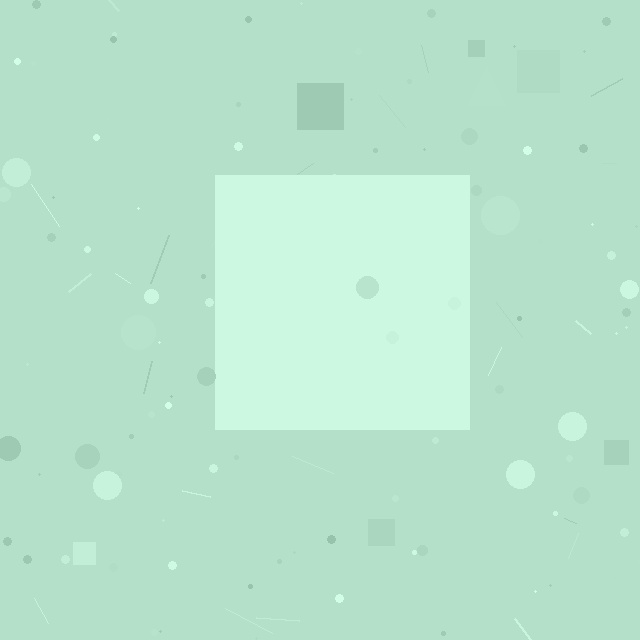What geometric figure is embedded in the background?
A square is embedded in the background.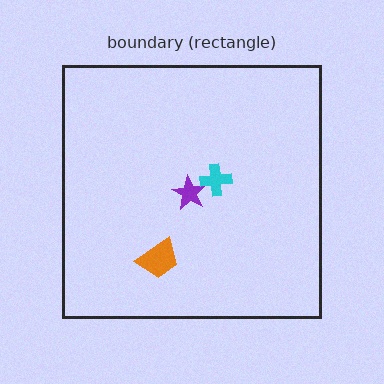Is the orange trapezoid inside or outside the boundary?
Inside.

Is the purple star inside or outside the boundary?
Inside.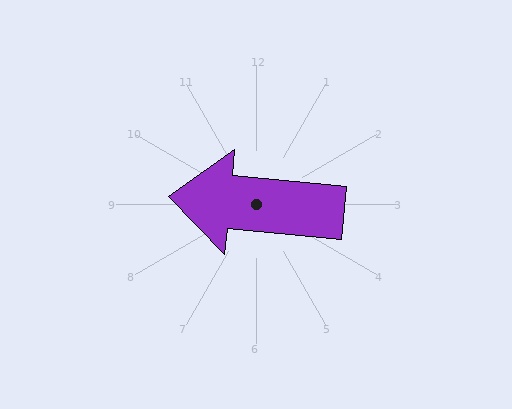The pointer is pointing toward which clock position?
Roughly 9 o'clock.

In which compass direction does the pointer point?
West.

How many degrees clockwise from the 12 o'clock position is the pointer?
Approximately 275 degrees.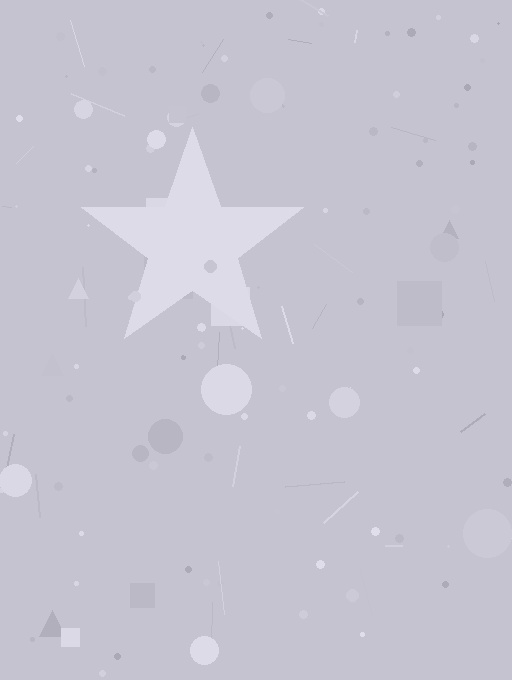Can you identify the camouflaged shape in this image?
The camouflaged shape is a star.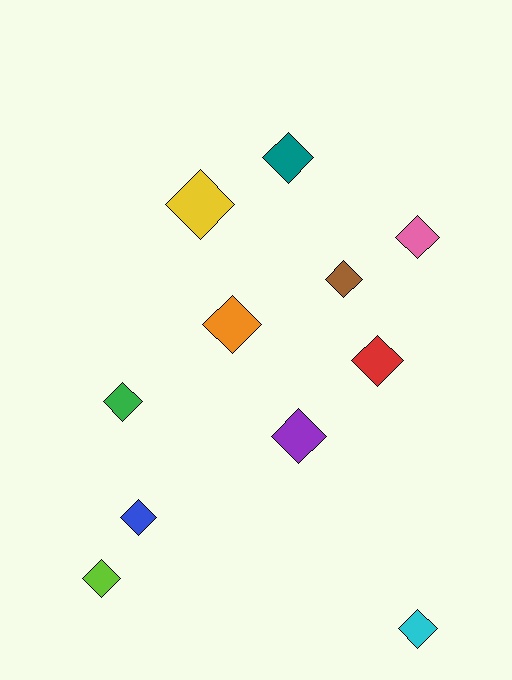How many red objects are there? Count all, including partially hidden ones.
There is 1 red object.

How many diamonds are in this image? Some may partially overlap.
There are 11 diamonds.